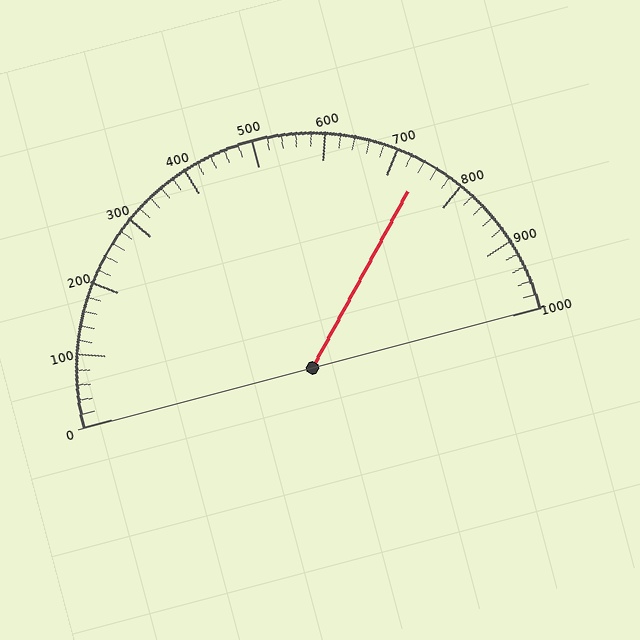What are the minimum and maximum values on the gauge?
The gauge ranges from 0 to 1000.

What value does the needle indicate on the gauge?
The needle indicates approximately 740.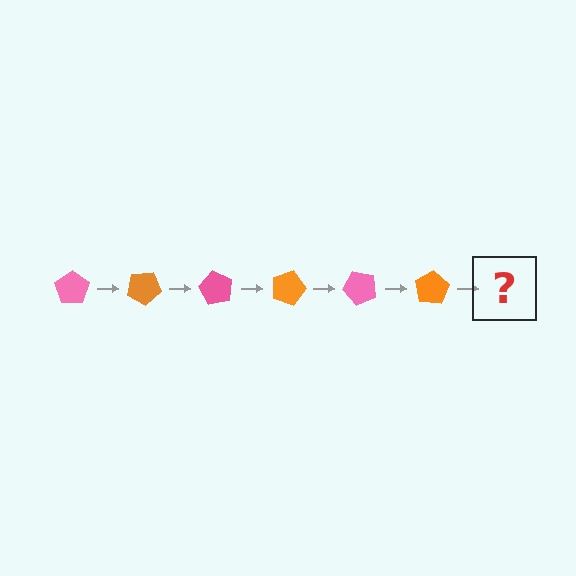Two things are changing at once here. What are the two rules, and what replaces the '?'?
The two rules are that it rotates 30 degrees each step and the color cycles through pink and orange. The '?' should be a pink pentagon, rotated 180 degrees from the start.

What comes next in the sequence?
The next element should be a pink pentagon, rotated 180 degrees from the start.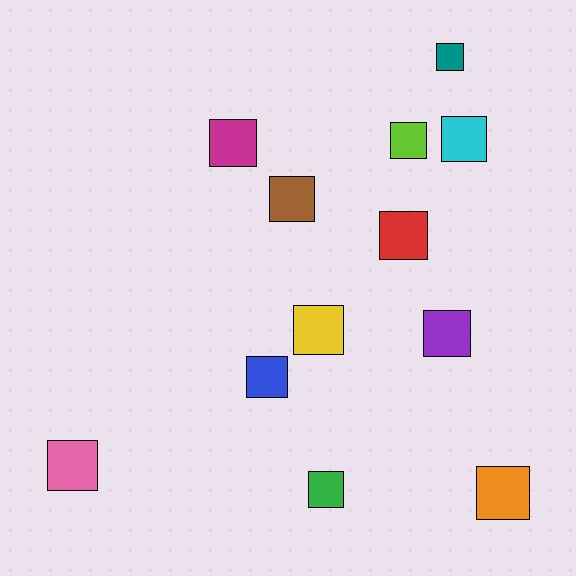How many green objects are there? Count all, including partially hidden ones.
There is 1 green object.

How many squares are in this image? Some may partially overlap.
There are 12 squares.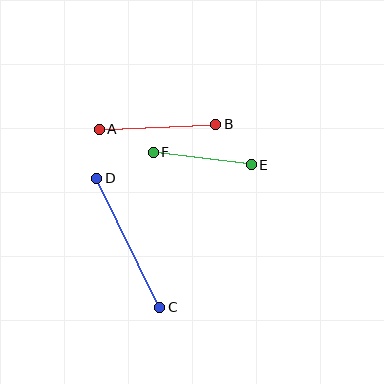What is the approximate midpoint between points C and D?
The midpoint is at approximately (128, 243) pixels.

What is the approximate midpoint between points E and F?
The midpoint is at approximately (202, 159) pixels.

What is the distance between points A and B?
The distance is approximately 117 pixels.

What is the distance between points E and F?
The distance is approximately 99 pixels.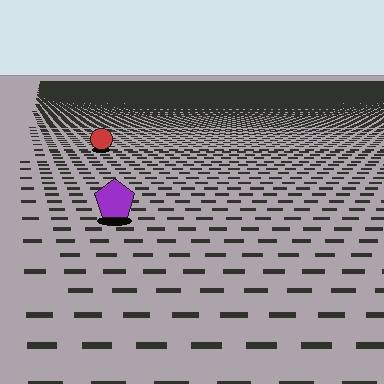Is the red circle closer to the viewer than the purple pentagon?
No. The purple pentagon is closer — you can tell from the texture gradient: the ground texture is coarser near it.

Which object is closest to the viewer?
The purple pentagon is closest. The texture marks near it are larger and more spread out.